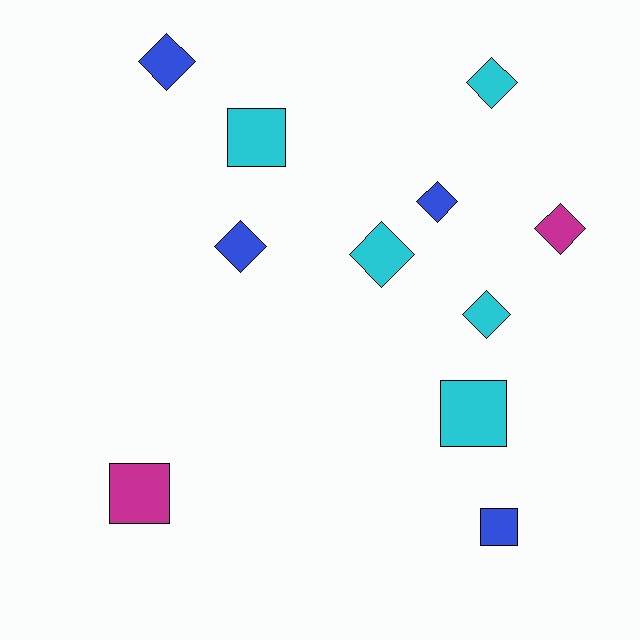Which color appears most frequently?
Cyan, with 5 objects.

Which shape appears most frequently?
Diamond, with 7 objects.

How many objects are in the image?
There are 11 objects.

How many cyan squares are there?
There are 2 cyan squares.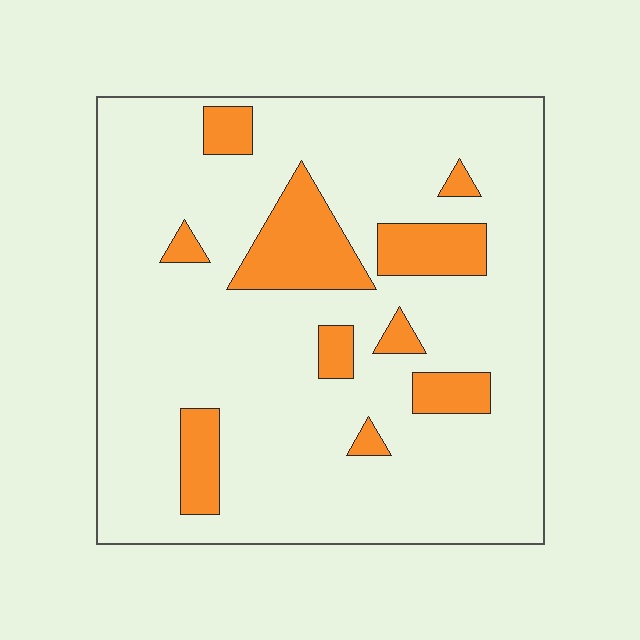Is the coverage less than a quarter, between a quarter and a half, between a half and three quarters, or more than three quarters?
Less than a quarter.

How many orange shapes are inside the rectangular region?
10.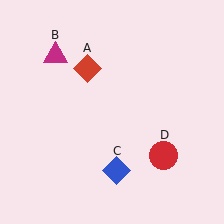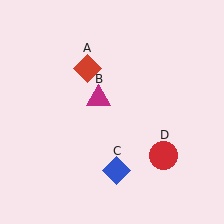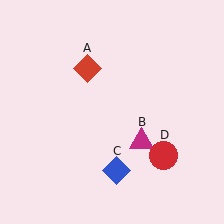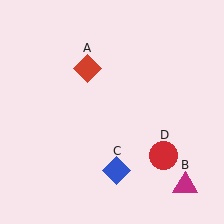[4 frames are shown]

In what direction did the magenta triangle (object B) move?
The magenta triangle (object B) moved down and to the right.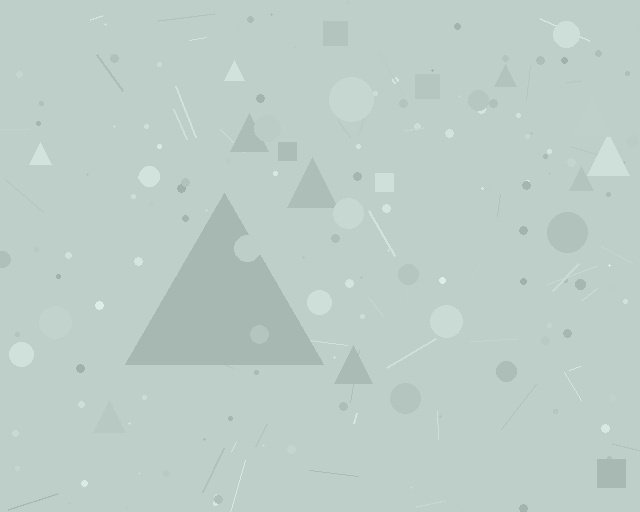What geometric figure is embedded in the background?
A triangle is embedded in the background.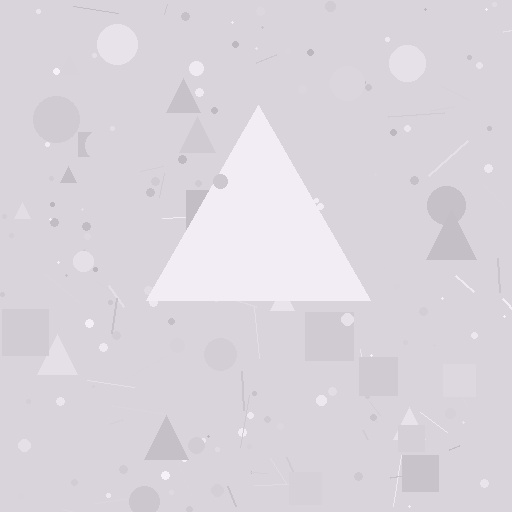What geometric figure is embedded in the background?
A triangle is embedded in the background.